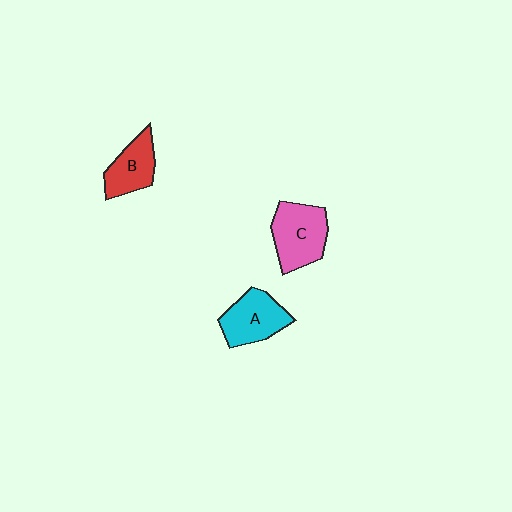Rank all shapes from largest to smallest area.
From largest to smallest: C (pink), A (cyan), B (red).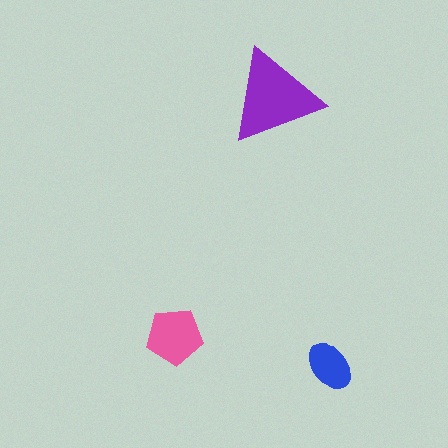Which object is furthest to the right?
The blue ellipse is rightmost.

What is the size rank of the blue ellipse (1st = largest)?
3rd.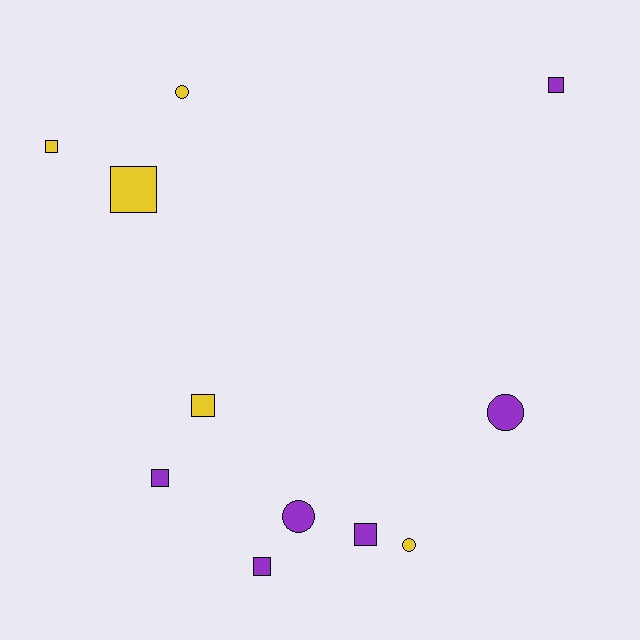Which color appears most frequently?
Purple, with 6 objects.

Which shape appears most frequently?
Square, with 7 objects.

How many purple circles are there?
There are 2 purple circles.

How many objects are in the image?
There are 11 objects.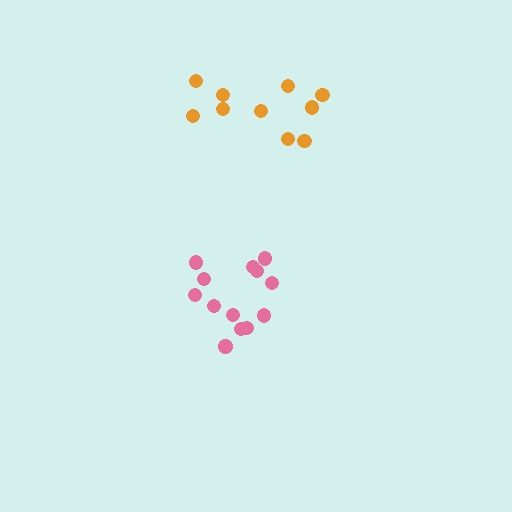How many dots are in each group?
Group 1: 10 dots, Group 2: 13 dots (23 total).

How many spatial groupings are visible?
There are 2 spatial groupings.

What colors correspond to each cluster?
The clusters are colored: orange, pink.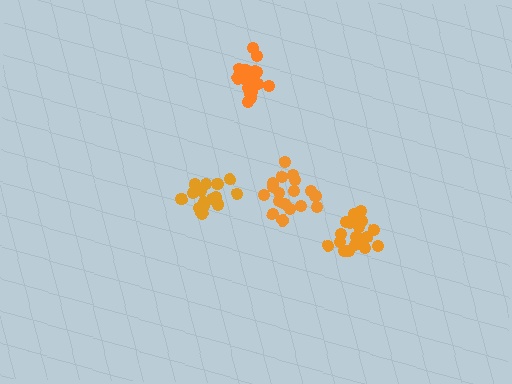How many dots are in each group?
Group 1: 19 dots, Group 2: 19 dots, Group 3: 19 dots, Group 4: 18 dots (75 total).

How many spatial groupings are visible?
There are 4 spatial groupings.